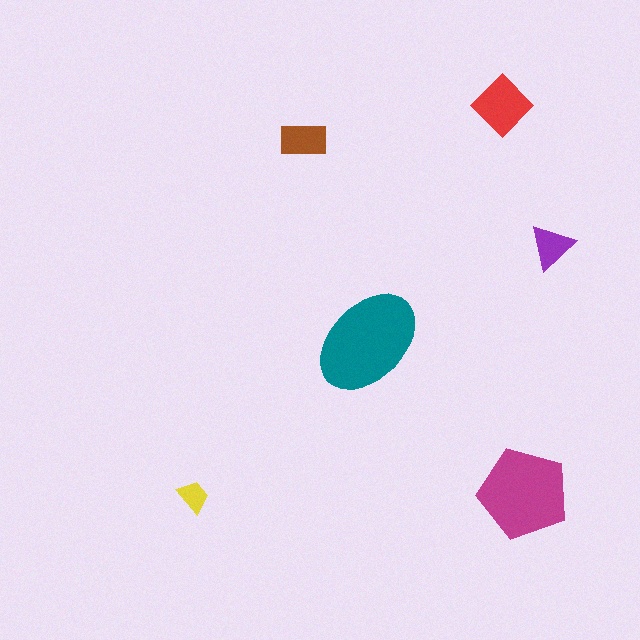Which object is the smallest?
The yellow trapezoid.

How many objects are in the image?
There are 6 objects in the image.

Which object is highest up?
The red diamond is topmost.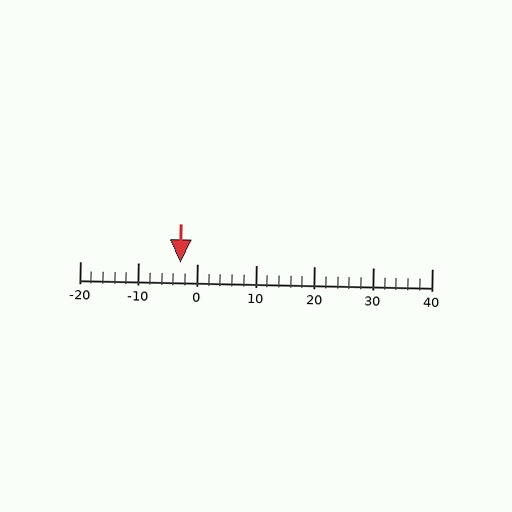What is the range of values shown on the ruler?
The ruler shows values from -20 to 40.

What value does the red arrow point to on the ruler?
The red arrow points to approximately -3.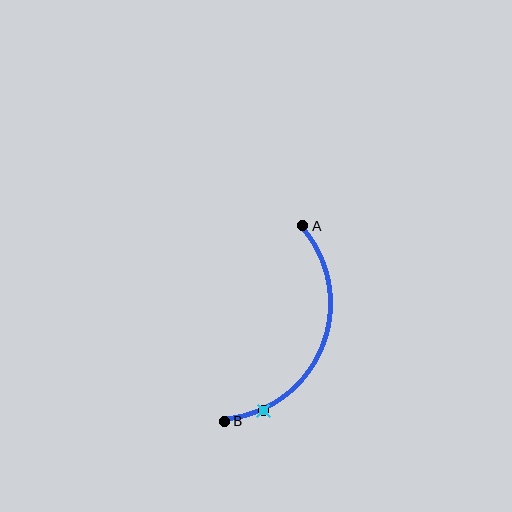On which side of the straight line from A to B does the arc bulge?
The arc bulges to the right of the straight line connecting A and B.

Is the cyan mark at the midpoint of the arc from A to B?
No. The cyan mark lies on the arc but is closer to endpoint B. The arc midpoint would be at the point on the curve equidistant along the arc from both A and B.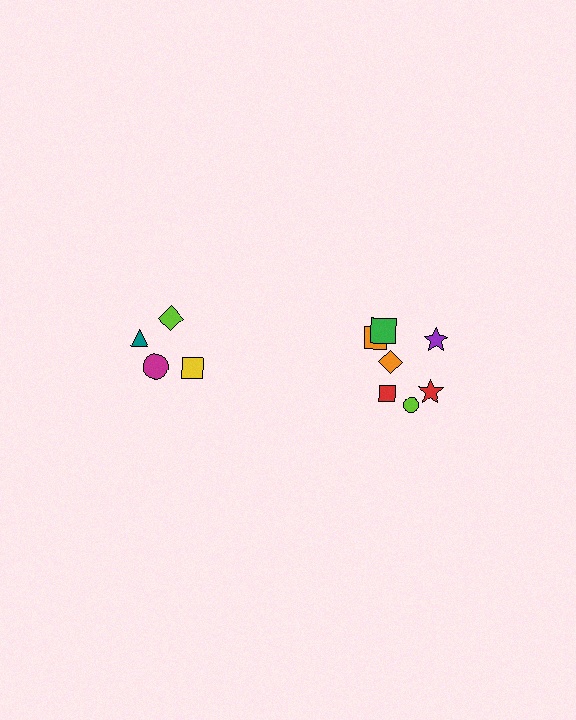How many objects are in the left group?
There are 4 objects.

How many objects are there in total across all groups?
There are 11 objects.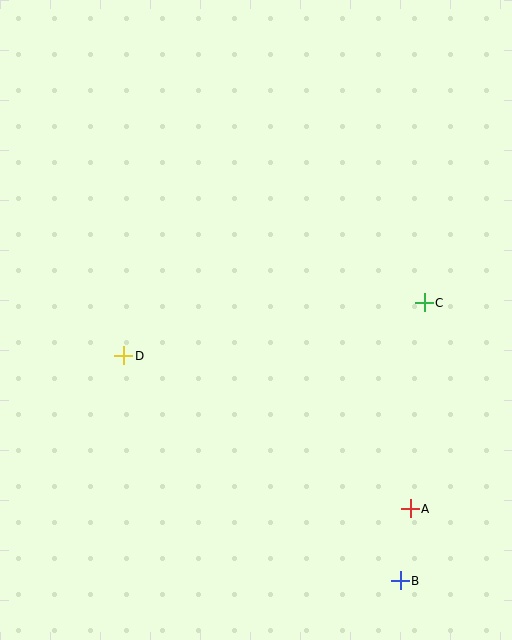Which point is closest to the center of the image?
Point D at (124, 356) is closest to the center.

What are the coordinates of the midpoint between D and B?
The midpoint between D and B is at (262, 468).